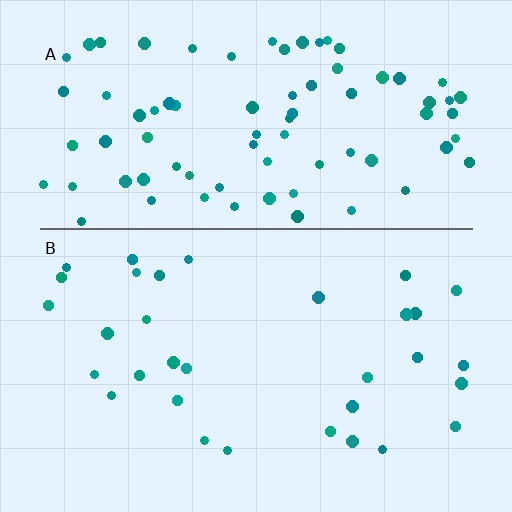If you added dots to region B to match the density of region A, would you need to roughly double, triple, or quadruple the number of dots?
Approximately triple.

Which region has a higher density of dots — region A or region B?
A (the top).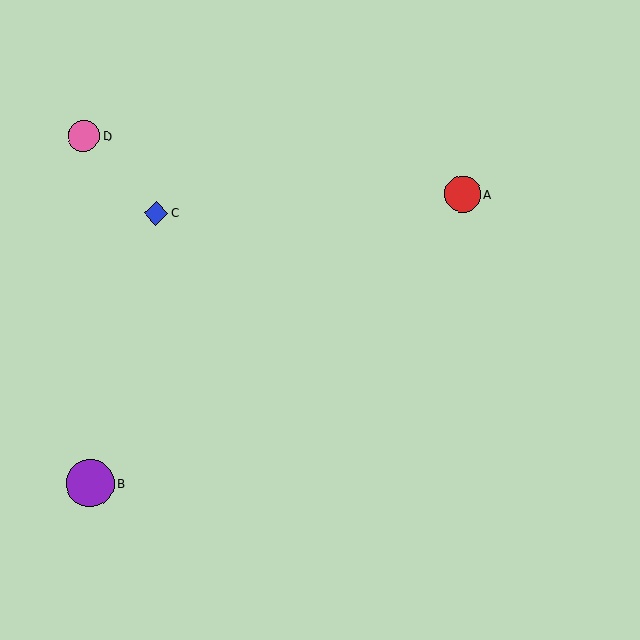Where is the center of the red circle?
The center of the red circle is at (463, 194).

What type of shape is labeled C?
Shape C is a blue diamond.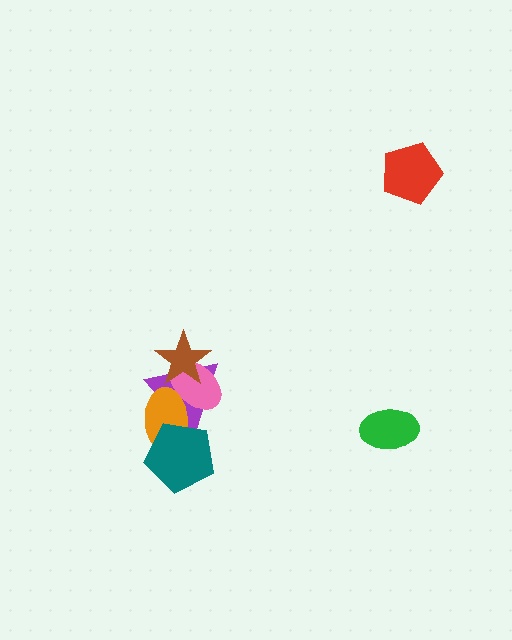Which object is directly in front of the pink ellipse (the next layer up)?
The orange ellipse is directly in front of the pink ellipse.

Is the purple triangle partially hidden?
Yes, it is partially covered by another shape.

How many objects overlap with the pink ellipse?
3 objects overlap with the pink ellipse.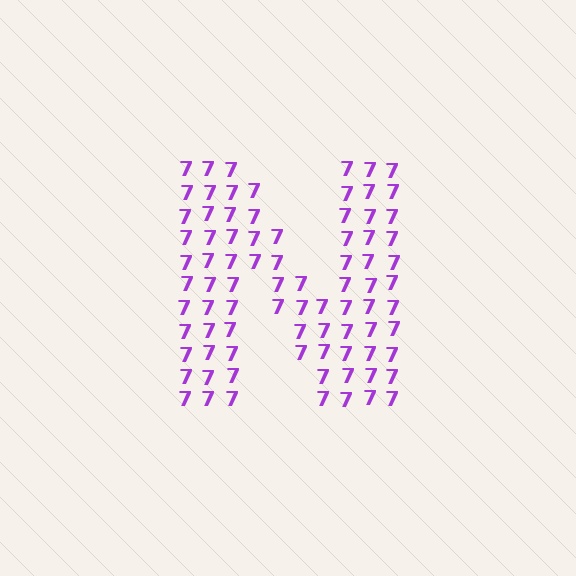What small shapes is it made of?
It is made of small digit 7's.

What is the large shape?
The large shape is the letter N.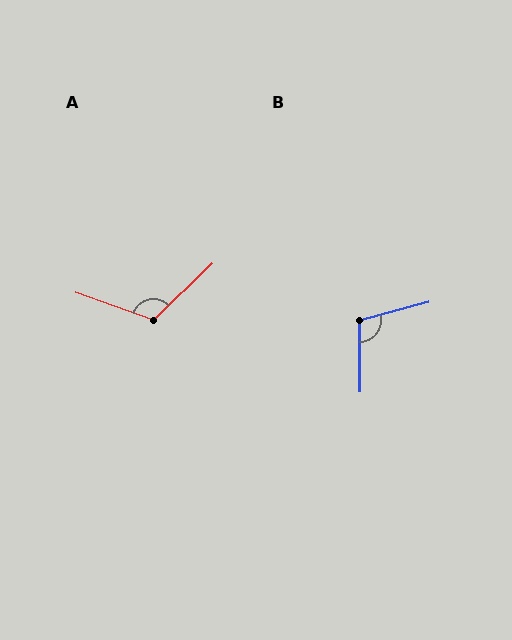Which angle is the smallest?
B, at approximately 105 degrees.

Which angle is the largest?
A, at approximately 117 degrees.